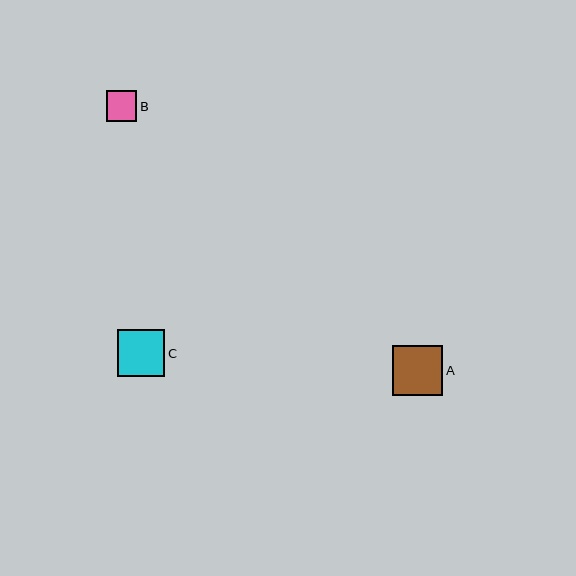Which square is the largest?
Square A is the largest with a size of approximately 50 pixels.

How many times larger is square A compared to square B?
Square A is approximately 1.7 times the size of square B.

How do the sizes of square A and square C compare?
Square A and square C are approximately the same size.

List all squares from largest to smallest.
From largest to smallest: A, C, B.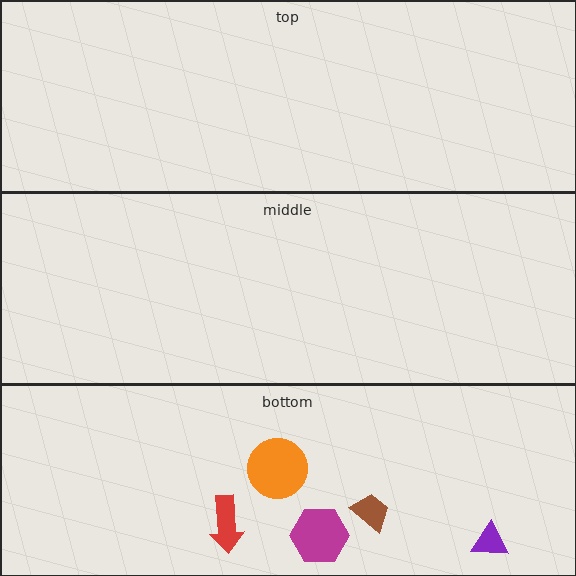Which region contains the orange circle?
The bottom region.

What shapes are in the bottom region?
The magenta hexagon, the red arrow, the orange circle, the brown trapezoid, the purple triangle.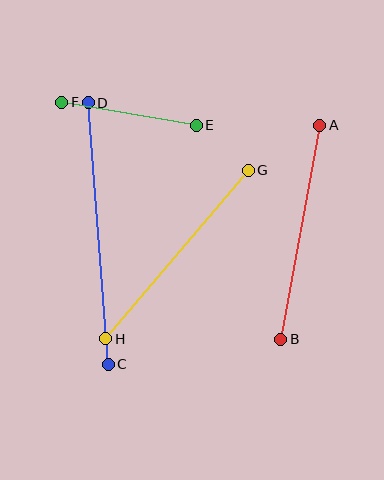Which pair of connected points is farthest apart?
Points C and D are farthest apart.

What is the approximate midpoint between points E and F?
The midpoint is at approximately (129, 114) pixels.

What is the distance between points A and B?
The distance is approximately 217 pixels.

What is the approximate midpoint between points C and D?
The midpoint is at approximately (98, 234) pixels.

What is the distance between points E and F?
The distance is approximately 136 pixels.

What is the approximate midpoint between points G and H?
The midpoint is at approximately (177, 254) pixels.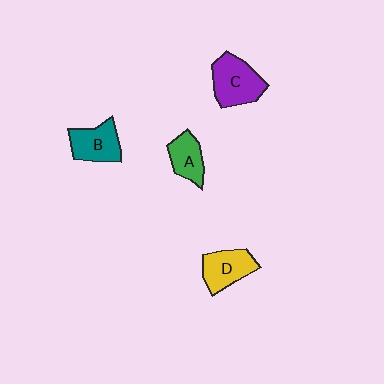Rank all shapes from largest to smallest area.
From largest to smallest: C (purple), D (yellow), B (teal), A (green).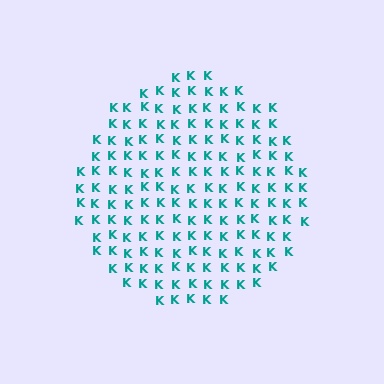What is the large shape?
The large shape is a circle.